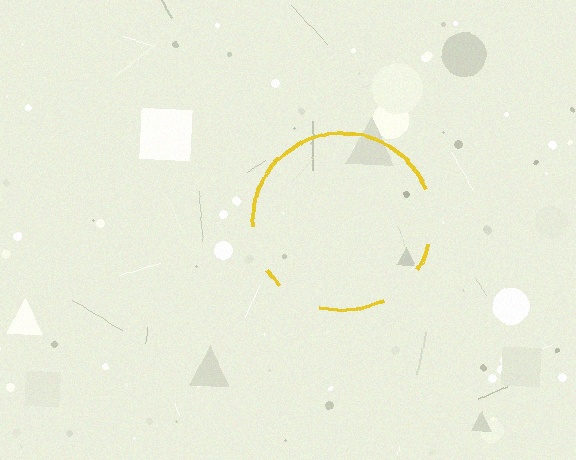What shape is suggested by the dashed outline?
The dashed outline suggests a circle.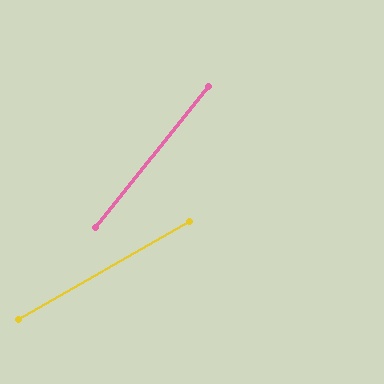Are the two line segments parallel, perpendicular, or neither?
Neither parallel nor perpendicular — they differ by about 21°.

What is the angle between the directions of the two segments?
Approximately 21 degrees.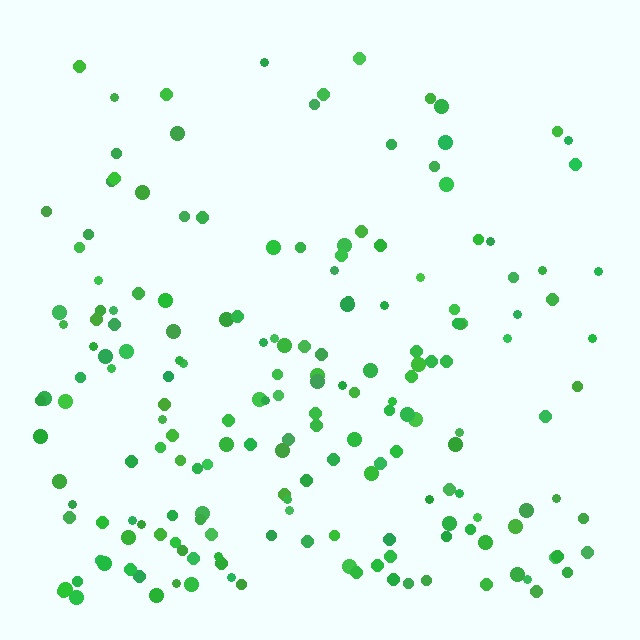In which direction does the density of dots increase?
From top to bottom, with the bottom side densest.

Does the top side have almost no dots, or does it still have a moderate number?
Still a moderate number, just noticeably fewer than the bottom.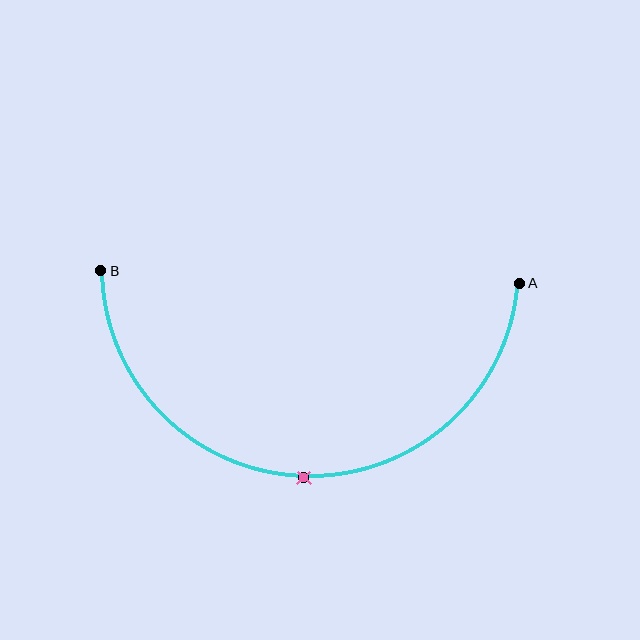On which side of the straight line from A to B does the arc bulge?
The arc bulges below the straight line connecting A and B.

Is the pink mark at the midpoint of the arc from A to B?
Yes. The pink mark lies on the arc at equal arc-length from both A and B — it is the arc midpoint.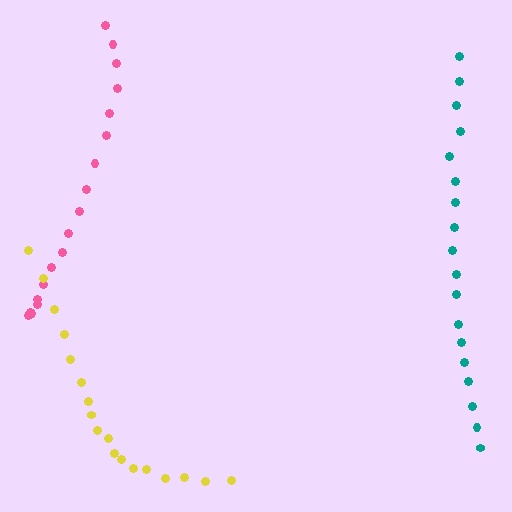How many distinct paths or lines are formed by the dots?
There are 3 distinct paths.